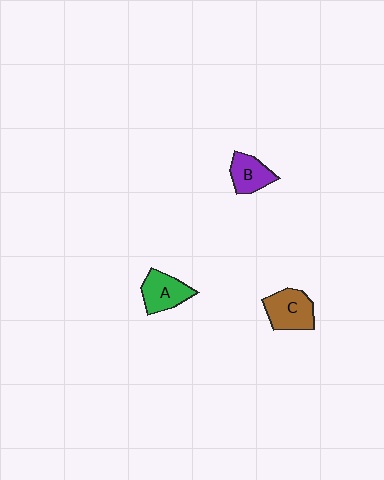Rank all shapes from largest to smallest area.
From largest to smallest: C (brown), A (green), B (purple).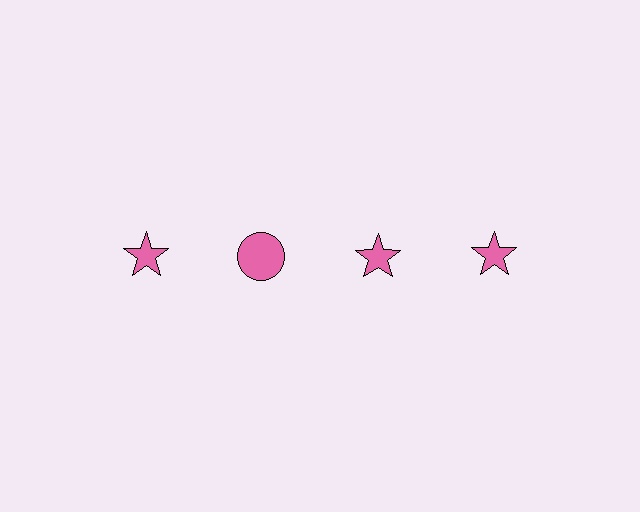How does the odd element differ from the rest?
It has a different shape: circle instead of star.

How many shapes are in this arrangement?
There are 4 shapes arranged in a grid pattern.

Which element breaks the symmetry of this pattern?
The pink circle in the top row, second from left column breaks the symmetry. All other shapes are pink stars.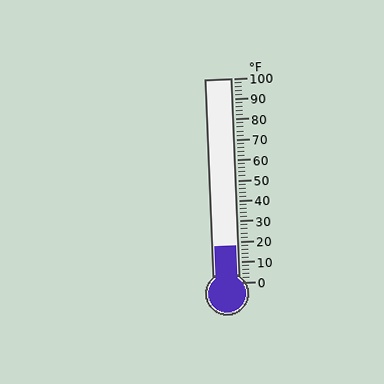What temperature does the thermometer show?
The thermometer shows approximately 18°F.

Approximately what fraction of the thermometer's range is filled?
The thermometer is filled to approximately 20% of its range.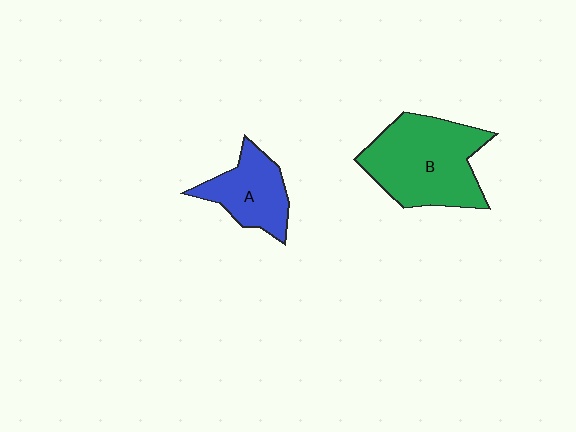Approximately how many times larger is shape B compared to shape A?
Approximately 1.8 times.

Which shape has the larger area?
Shape B (green).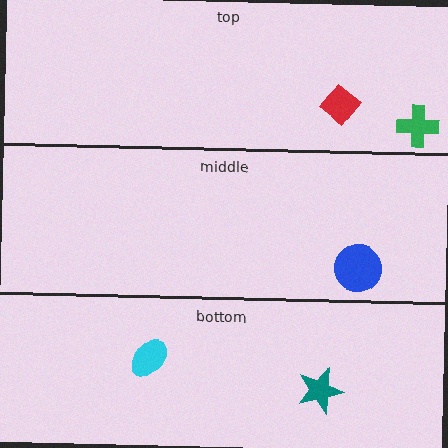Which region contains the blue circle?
The middle region.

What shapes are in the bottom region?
The teal star, the cyan ellipse.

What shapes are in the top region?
The green cross, the red diamond.